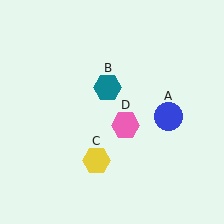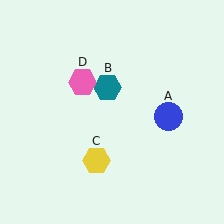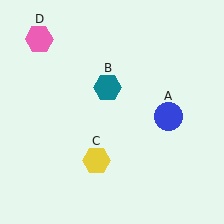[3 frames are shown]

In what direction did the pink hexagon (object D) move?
The pink hexagon (object D) moved up and to the left.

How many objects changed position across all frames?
1 object changed position: pink hexagon (object D).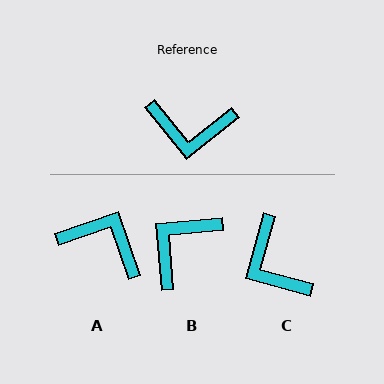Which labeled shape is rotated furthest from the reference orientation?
A, about 161 degrees away.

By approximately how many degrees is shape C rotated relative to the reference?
Approximately 54 degrees clockwise.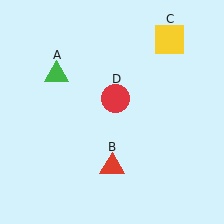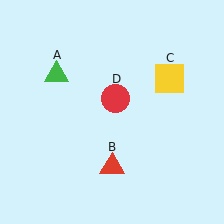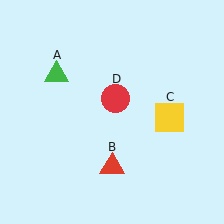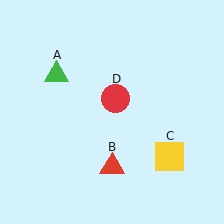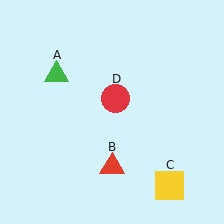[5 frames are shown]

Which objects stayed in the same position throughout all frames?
Green triangle (object A) and red triangle (object B) and red circle (object D) remained stationary.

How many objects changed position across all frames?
1 object changed position: yellow square (object C).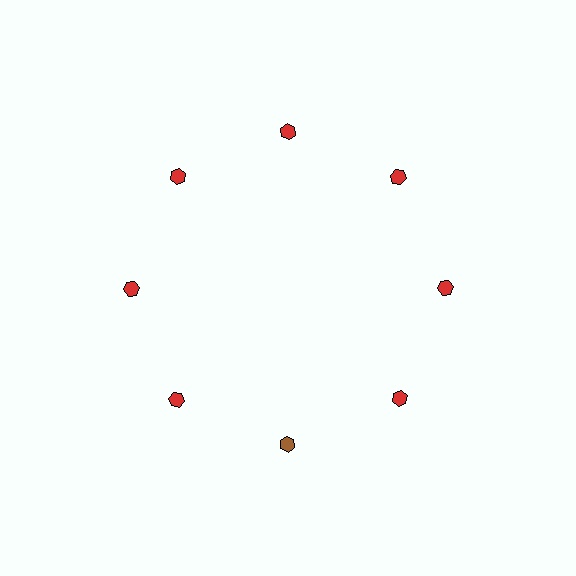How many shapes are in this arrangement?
There are 8 shapes arranged in a ring pattern.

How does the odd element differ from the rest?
It has a different color: brown instead of red.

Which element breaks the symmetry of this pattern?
The brown hexagon at roughly the 6 o'clock position breaks the symmetry. All other shapes are red hexagons.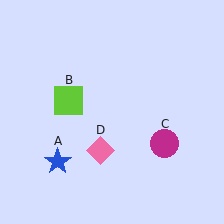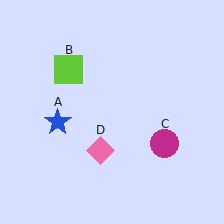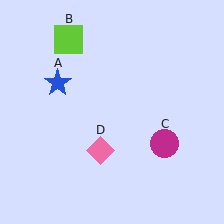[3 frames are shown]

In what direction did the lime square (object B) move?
The lime square (object B) moved up.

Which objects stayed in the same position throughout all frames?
Magenta circle (object C) and pink diamond (object D) remained stationary.